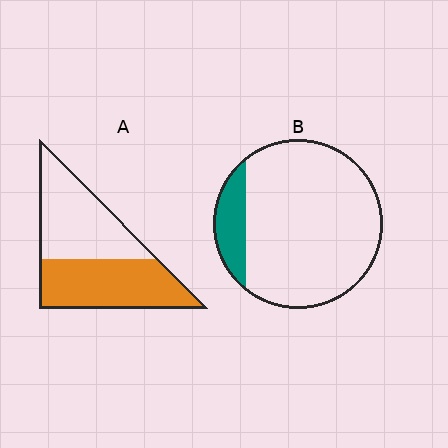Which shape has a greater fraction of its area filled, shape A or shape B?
Shape A.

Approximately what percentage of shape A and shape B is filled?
A is approximately 50% and B is approximately 15%.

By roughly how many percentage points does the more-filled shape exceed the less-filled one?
By roughly 35 percentage points (A over B).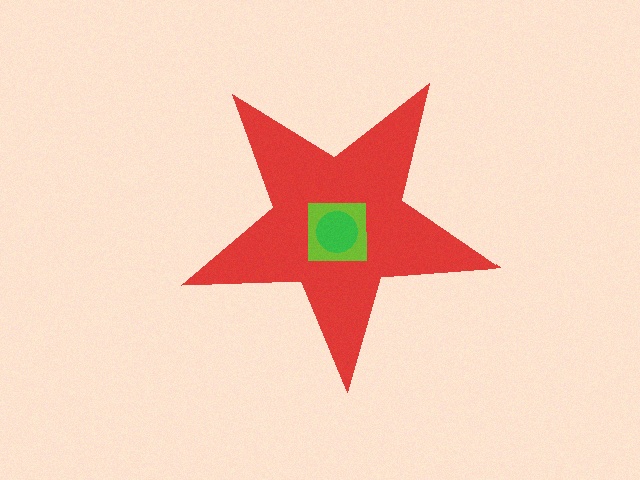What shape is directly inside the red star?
The lime square.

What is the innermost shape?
The green circle.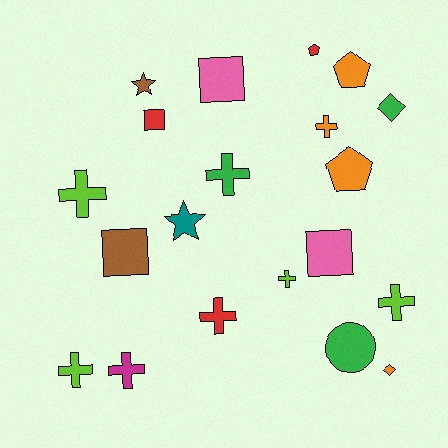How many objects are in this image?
There are 20 objects.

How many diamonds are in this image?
There are 2 diamonds.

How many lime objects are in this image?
There are 4 lime objects.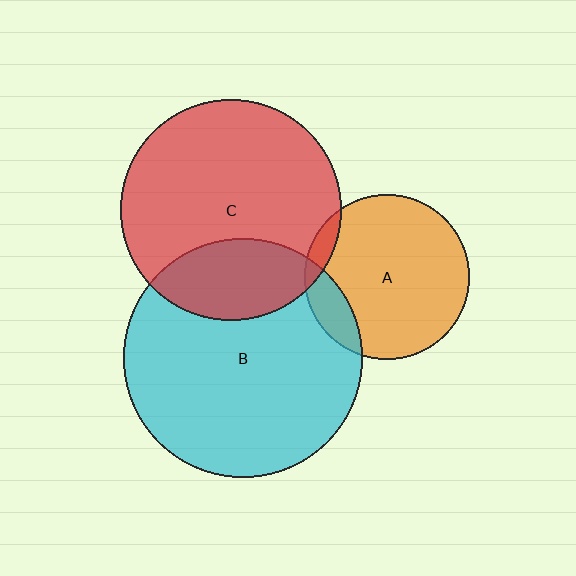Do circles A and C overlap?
Yes.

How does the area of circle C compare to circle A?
Approximately 1.8 times.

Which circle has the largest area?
Circle B (cyan).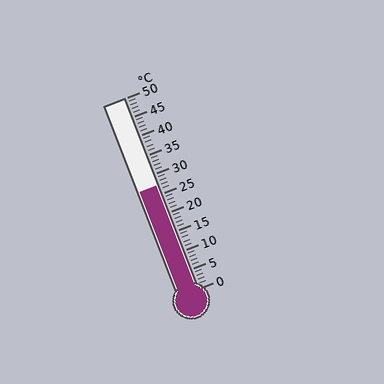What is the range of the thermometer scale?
The thermometer scale ranges from 0°C to 50°C.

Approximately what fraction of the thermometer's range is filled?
The thermometer is filled to approximately 55% of its range.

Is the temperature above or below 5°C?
The temperature is above 5°C.